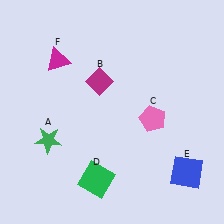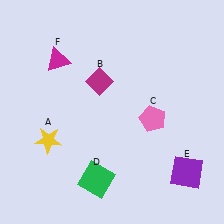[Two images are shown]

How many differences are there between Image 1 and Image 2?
There are 2 differences between the two images.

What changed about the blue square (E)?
In Image 1, E is blue. In Image 2, it changed to purple.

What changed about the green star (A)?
In Image 1, A is green. In Image 2, it changed to yellow.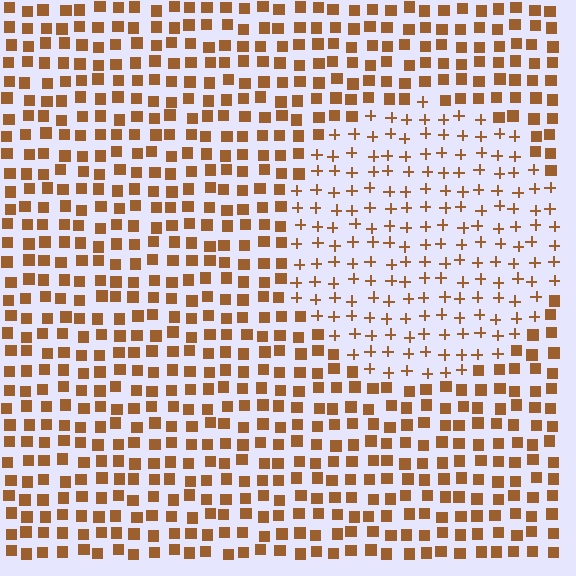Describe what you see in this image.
The image is filled with small brown elements arranged in a uniform grid. A circle-shaped region contains plus signs, while the surrounding area contains squares. The boundary is defined purely by the change in element shape.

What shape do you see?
I see a circle.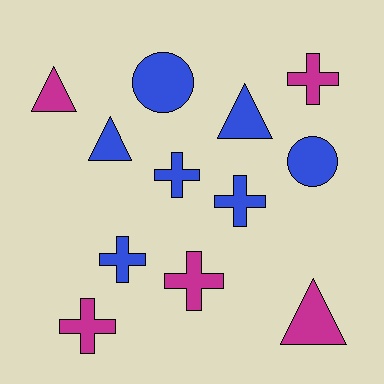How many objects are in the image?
There are 12 objects.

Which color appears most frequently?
Blue, with 7 objects.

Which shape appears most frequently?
Cross, with 6 objects.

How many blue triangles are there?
There are 2 blue triangles.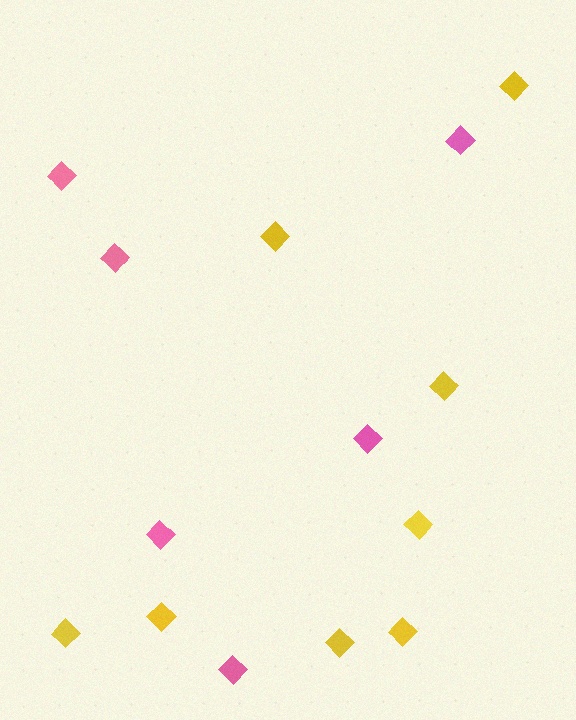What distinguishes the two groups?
There are 2 groups: one group of pink diamonds (6) and one group of yellow diamonds (8).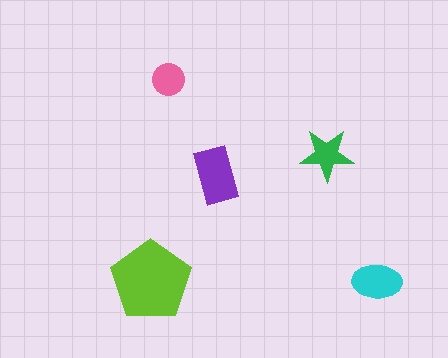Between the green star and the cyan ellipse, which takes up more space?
The cyan ellipse.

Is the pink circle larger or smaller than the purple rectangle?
Smaller.